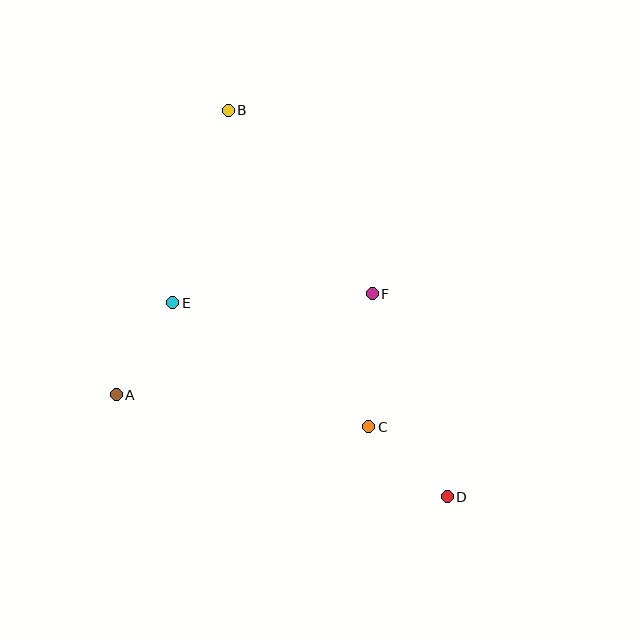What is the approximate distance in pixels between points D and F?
The distance between D and F is approximately 216 pixels.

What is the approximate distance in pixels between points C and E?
The distance between C and E is approximately 232 pixels.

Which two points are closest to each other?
Points C and D are closest to each other.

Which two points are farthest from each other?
Points B and D are farthest from each other.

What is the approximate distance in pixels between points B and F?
The distance between B and F is approximately 233 pixels.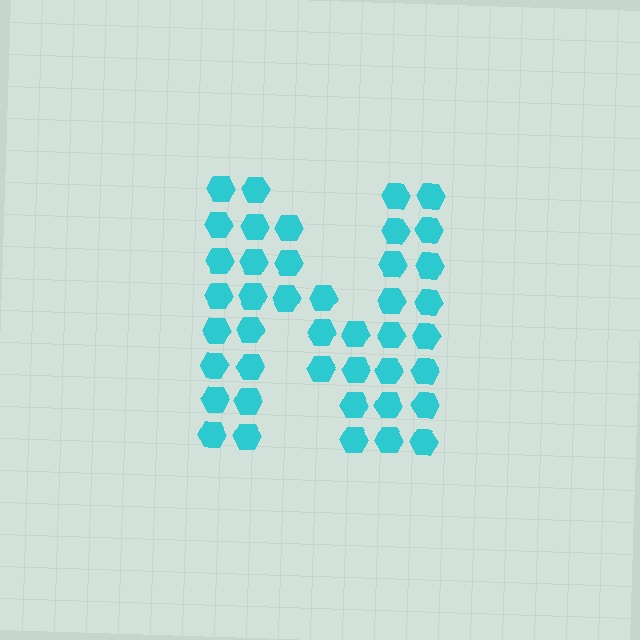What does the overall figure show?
The overall figure shows the letter N.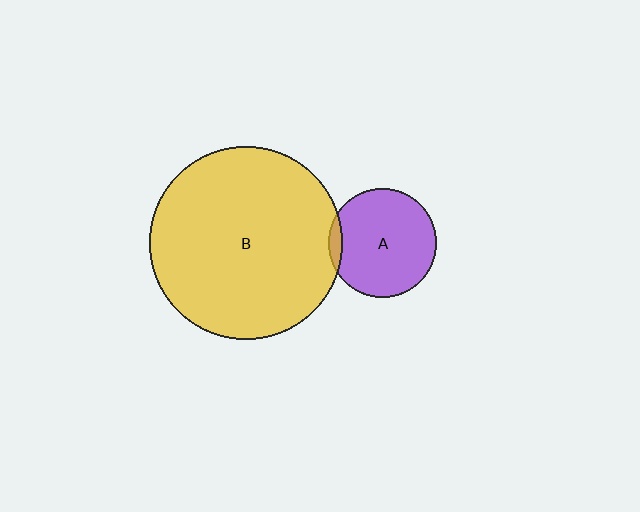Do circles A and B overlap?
Yes.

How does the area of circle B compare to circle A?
Approximately 3.2 times.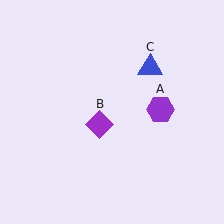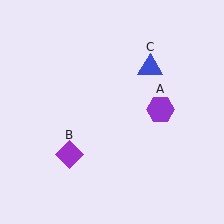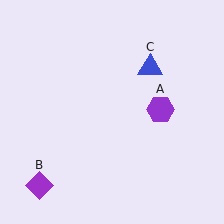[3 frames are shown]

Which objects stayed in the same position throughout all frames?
Purple hexagon (object A) and blue triangle (object C) remained stationary.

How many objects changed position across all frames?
1 object changed position: purple diamond (object B).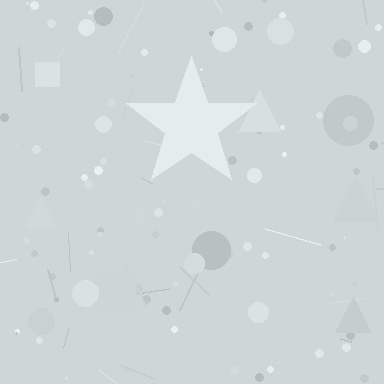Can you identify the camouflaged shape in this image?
The camouflaged shape is a star.